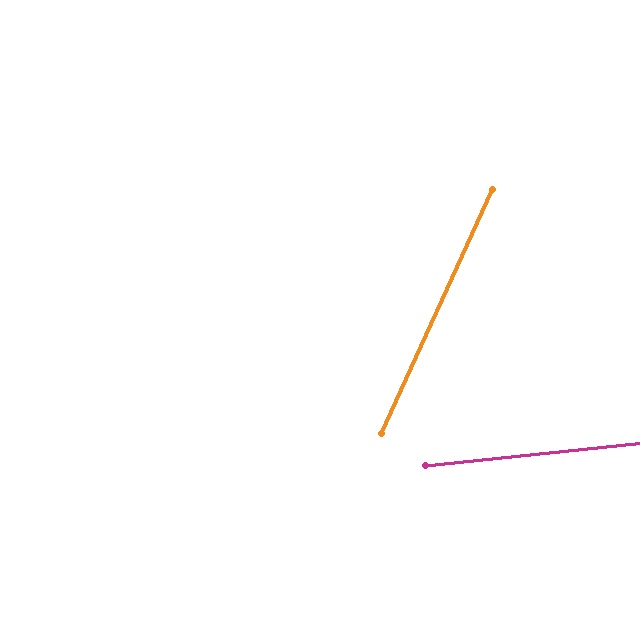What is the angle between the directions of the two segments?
Approximately 59 degrees.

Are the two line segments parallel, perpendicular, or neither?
Neither parallel nor perpendicular — they differ by about 59°.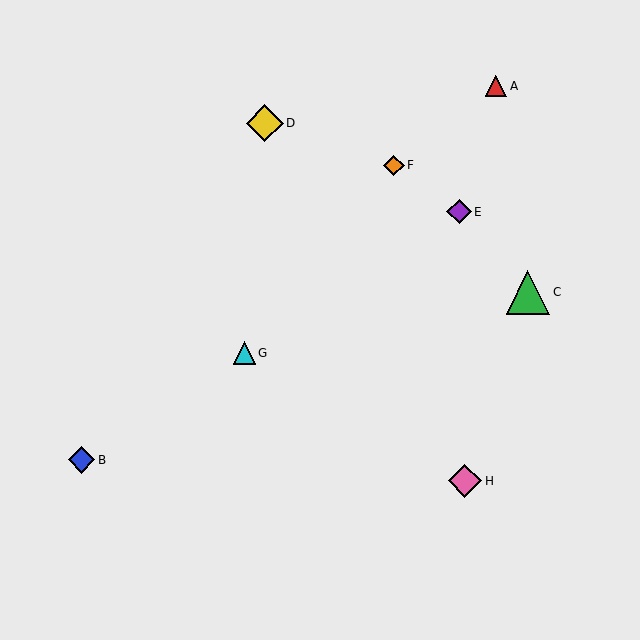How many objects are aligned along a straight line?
3 objects (B, E, G) are aligned along a straight line.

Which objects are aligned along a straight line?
Objects B, E, G are aligned along a straight line.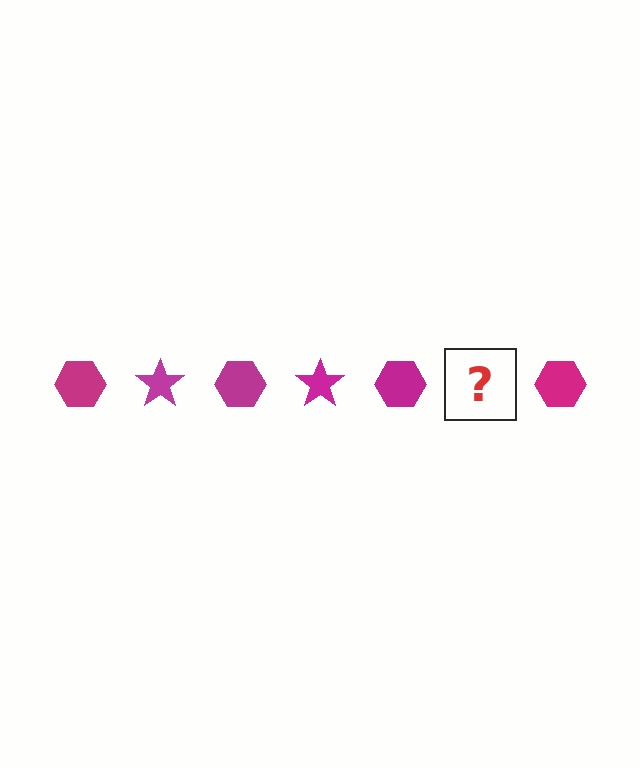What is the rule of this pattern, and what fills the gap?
The rule is that the pattern cycles through hexagon, star shapes in magenta. The gap should be filled with a magenta star.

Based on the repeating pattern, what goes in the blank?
The blank should be a magenta star.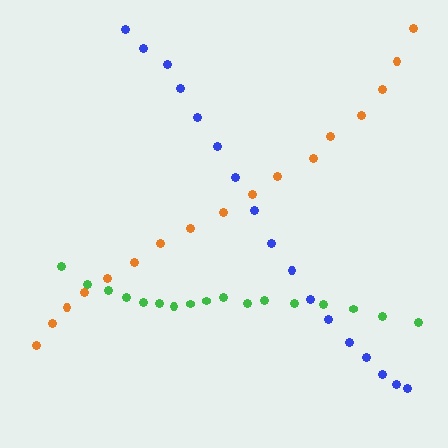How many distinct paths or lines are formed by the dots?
There are 3 distinct paths.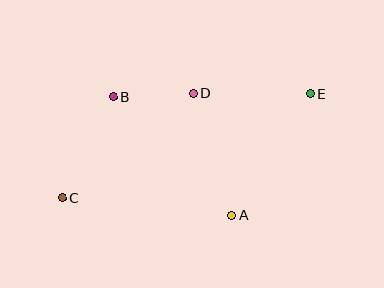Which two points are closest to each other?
Points B and D are closest to each other.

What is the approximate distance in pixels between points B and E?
The distance between B and E is approximately 197 pixels.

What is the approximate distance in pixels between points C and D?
The distance between C and D is approximately 168 pixels.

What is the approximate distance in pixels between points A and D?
The distance between A and D is approximately 128 pixels.